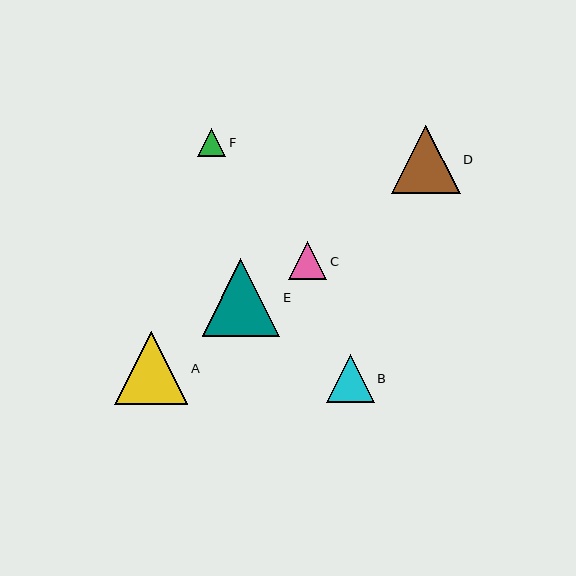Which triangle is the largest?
Triangle E is the largest with a size of approximately 78 pixels.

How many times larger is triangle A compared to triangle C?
Triangle A is approximately 1.9 times the size of triangle C.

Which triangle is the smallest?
Triangle F is the smallest with a size of approximately 28 pixels.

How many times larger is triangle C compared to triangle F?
Triangle C is approximately 1.4 times the size of triangle F.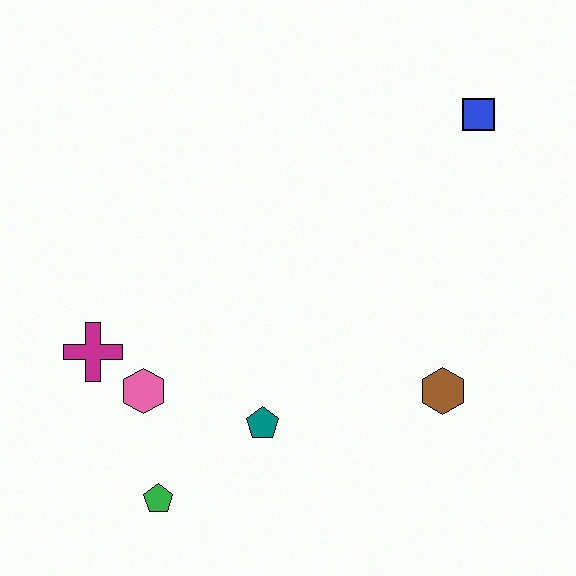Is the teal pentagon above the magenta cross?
No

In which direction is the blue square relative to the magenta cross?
The blue square is to the right of the magenta cross.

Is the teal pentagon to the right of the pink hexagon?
Yes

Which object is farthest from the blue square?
The green pentagon is farthest from the blue square.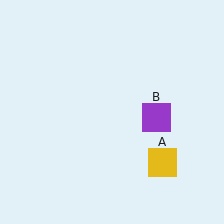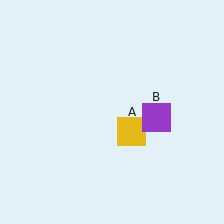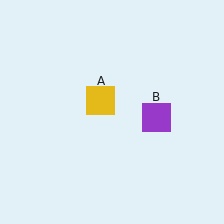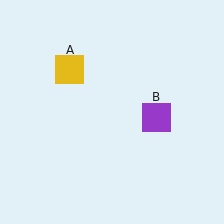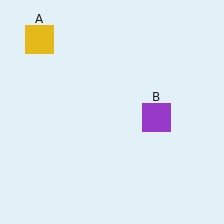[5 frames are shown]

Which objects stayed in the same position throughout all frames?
Purple square (object B) remained stationary.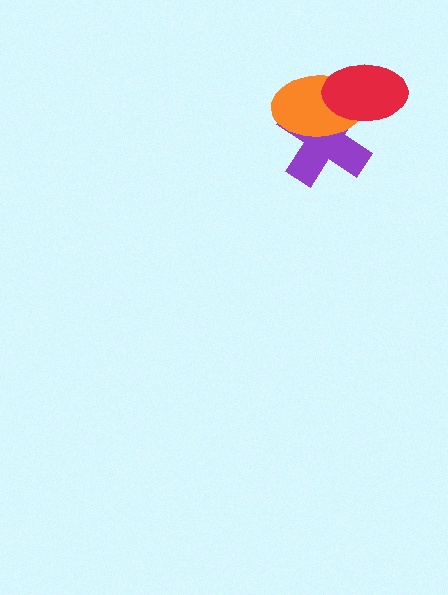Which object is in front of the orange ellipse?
The red ellipse is in front of the orange ellipse.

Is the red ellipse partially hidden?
No, no other shape covers it.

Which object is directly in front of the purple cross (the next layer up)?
The orange ellipse is directly in front of the purple cross.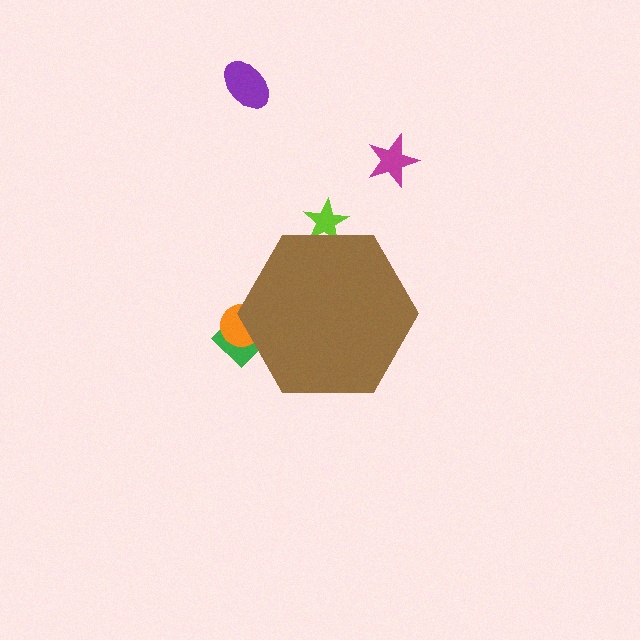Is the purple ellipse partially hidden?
No, the purple ellipse is fully visible.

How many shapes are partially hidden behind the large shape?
3 shapes are partially hidden.